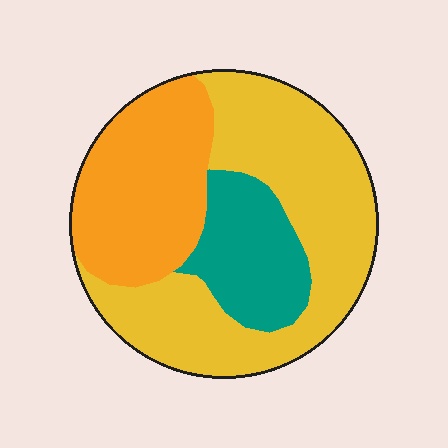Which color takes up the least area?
Teal, at roughly 20%.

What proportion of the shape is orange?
Orange covers roughly 30% of the shape.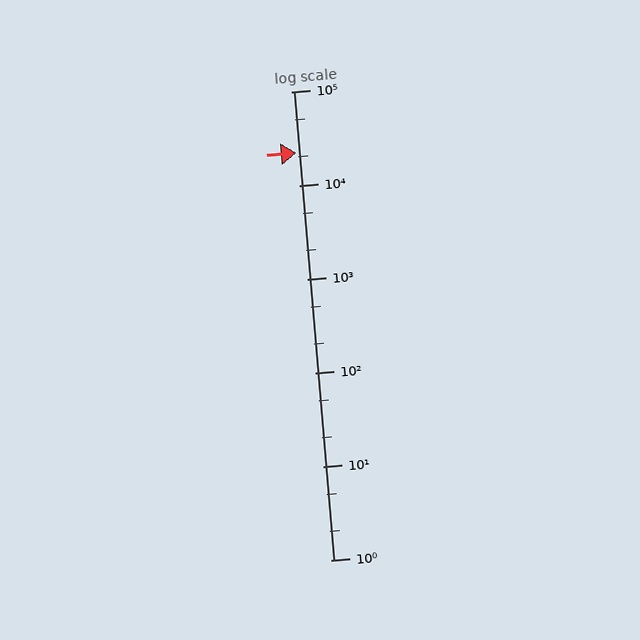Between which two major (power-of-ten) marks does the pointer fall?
The pointer is between 10000 and 100000.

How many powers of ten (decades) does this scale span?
The scale spans 5 decades, from 1 to 100000.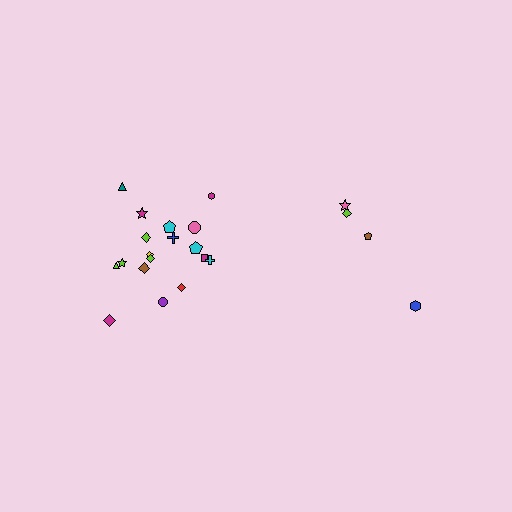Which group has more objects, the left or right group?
The left group.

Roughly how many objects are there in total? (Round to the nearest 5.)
Roughly 20 objects in total.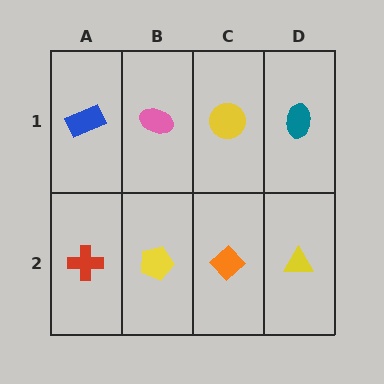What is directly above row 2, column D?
A teal ellipse.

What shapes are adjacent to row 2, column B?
A pink ellipse (row 1, column B), a red cross (row 2, column A), an orange diamond (row 2, column C).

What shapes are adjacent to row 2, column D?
A teal ellipse (row 1, column D), an orange diamond (row 2, column C).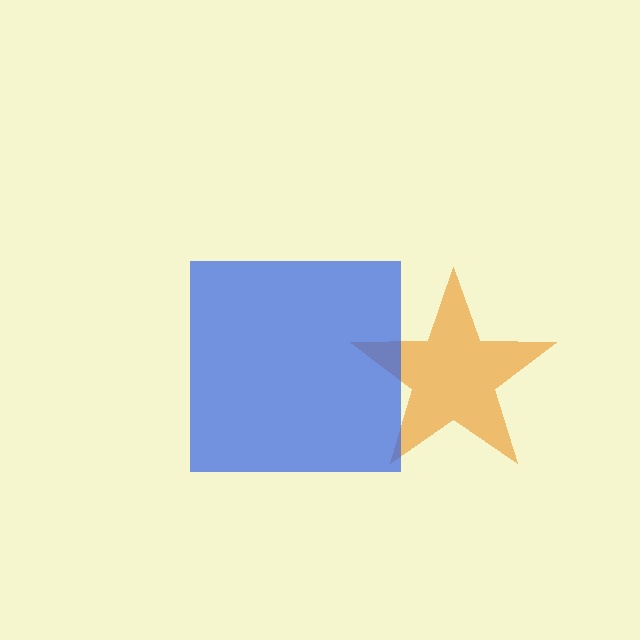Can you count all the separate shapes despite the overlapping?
Yes, there are 2 separate shapes.